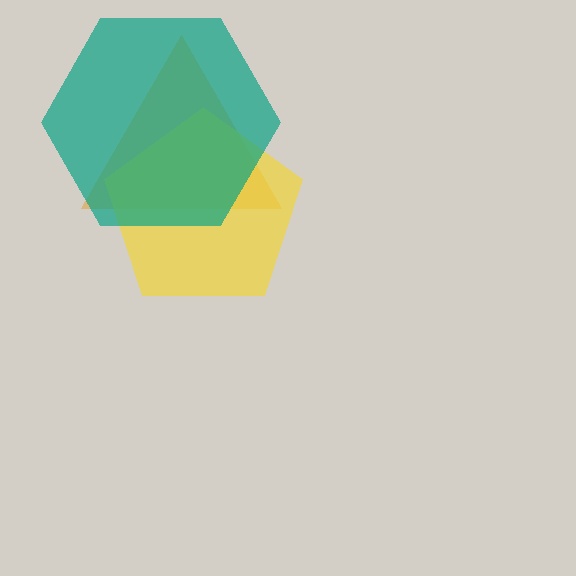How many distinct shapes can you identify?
There are 3 distinct shapes: an orange triangle, a yellow pentagon, a teal hexagon.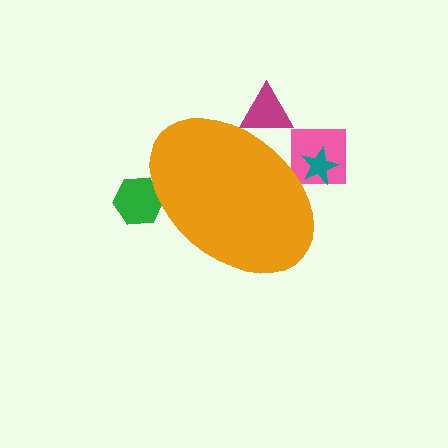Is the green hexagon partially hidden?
Yes, the green hexagon is partially hidden behind the orange ellipse.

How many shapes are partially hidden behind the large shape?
4 shapes are partially hidden.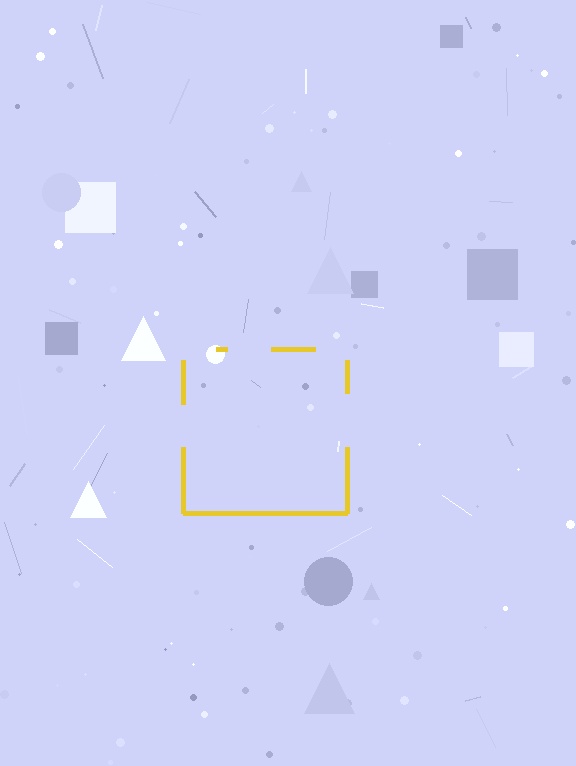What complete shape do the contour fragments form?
The contour fragments form a square.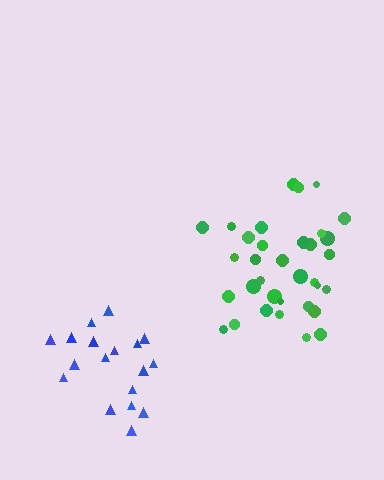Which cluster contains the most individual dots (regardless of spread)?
Green (34).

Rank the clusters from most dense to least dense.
green, blue.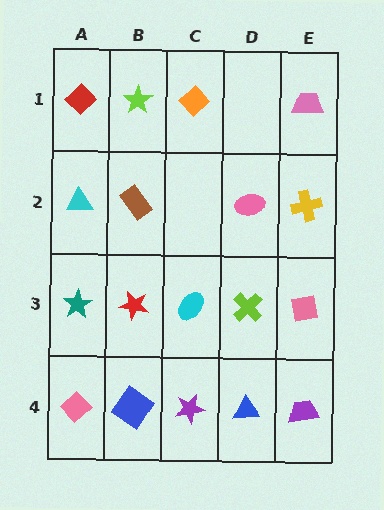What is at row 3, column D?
A lime cross.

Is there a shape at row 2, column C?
No, that cell is empty.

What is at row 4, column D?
A blue triangle.